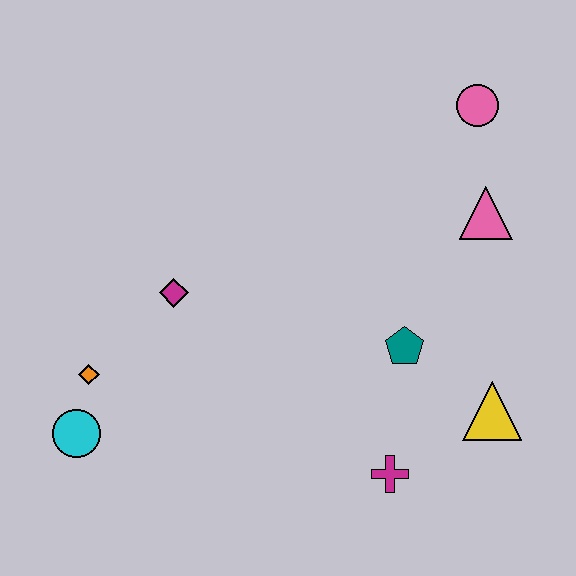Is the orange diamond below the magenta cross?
No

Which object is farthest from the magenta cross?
The pink circle is farthest from the magenta cross.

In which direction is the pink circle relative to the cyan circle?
The pink circle is to the right of the cyan circle.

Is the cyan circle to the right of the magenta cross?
No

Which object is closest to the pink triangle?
The pink circle is closest to the pink triangle.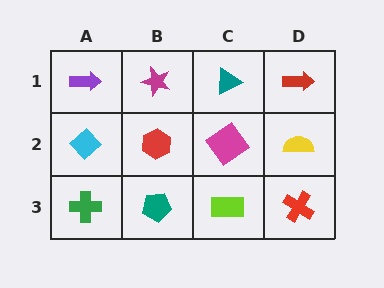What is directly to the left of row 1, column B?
A purple arrow.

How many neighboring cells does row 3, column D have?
2.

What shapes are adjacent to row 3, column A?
A cyan diamond (row 2, column A), a teal pentagon (row 3, column B).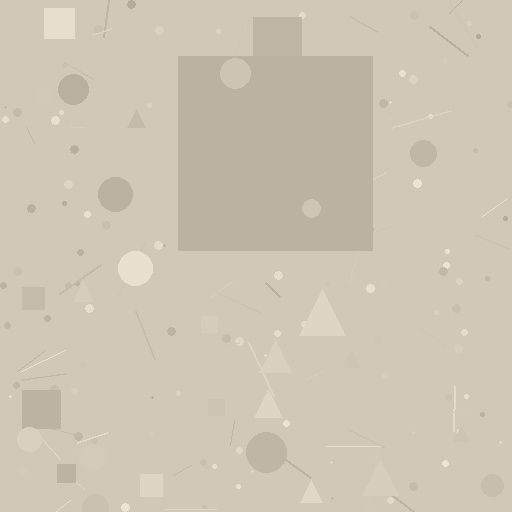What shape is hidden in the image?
A square is hidden in the image.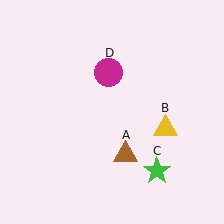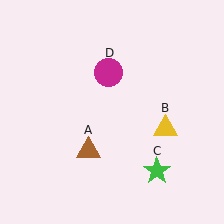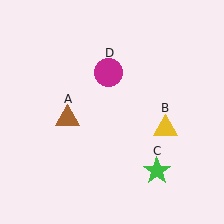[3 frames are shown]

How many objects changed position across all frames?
1 object changed position: brown triangle (object A).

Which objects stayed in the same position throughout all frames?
Yellow triangle (object B) and green star (object C) and magenta circle (object D) remained stationary.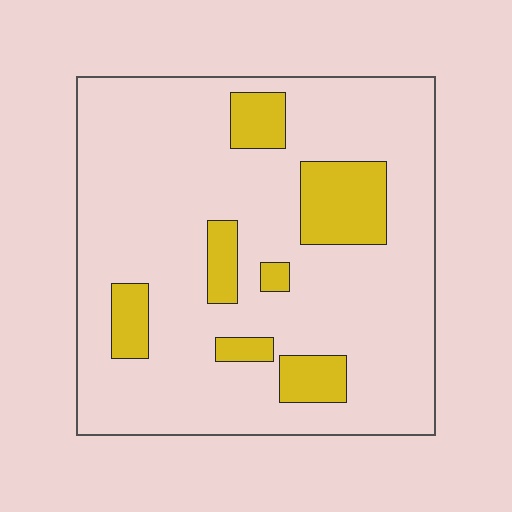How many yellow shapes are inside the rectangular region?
7.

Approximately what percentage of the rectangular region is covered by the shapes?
Approximately 15%.